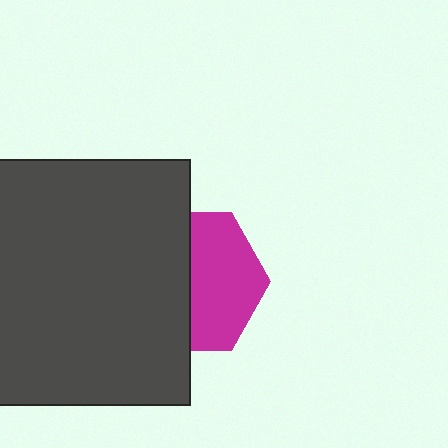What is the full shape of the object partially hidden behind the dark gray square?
The partially hidden object is a magenta hexagon.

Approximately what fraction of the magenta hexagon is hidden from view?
Roughly 50% of the magenta hexagon is hidden behind the dark gray square.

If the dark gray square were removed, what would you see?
You would see the complete magenta hexagon.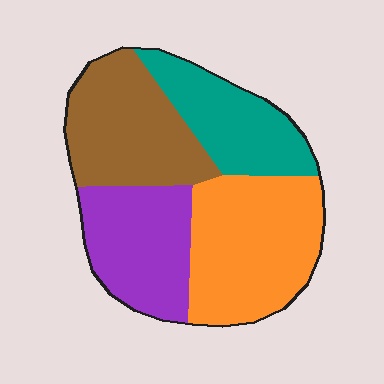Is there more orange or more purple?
Orange.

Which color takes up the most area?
Orange, at roughly 30%.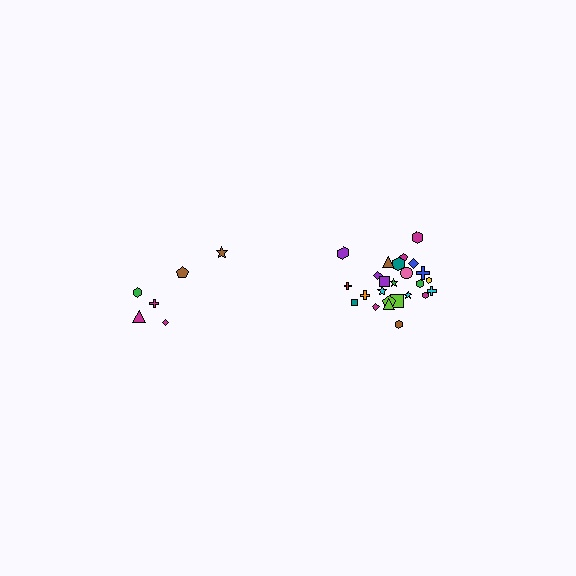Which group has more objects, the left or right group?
The right group.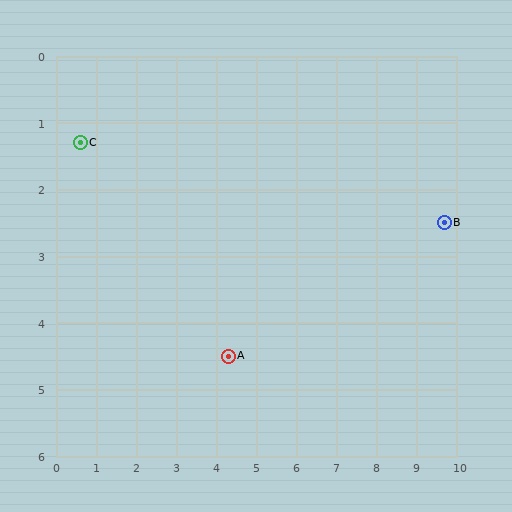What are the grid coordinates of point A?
Point A is at approximately (4.3, 4.5).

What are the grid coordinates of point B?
Point B is at approximately (9.7, 2.5).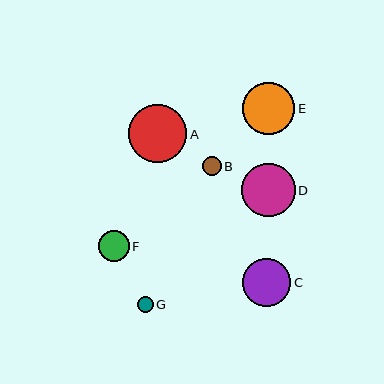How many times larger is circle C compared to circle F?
Circle C is approximately 1.6 times the size of circle F.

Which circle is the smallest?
Circle G is the smallest with a size of approximately 15 pixels.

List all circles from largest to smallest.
From largest to smallest: A, D, E, C, F, B, G.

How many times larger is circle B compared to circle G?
Circle B is approximately 1.2 times the size of circle G.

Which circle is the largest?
Circle A is the largest with a size of approximately 58 pixels.